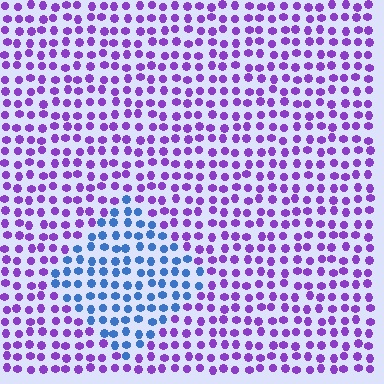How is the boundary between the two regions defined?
The boundary is defined purely by a slight shift in hue (about 59 degrees). Spacing, size, and orientation are identical on both sides.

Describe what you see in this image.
The image is filled with small purple elements in a uniform arrangement. A diamond-shaped region is visible where the elements are tinted to a slightly different hue, forming a subtle color boundary.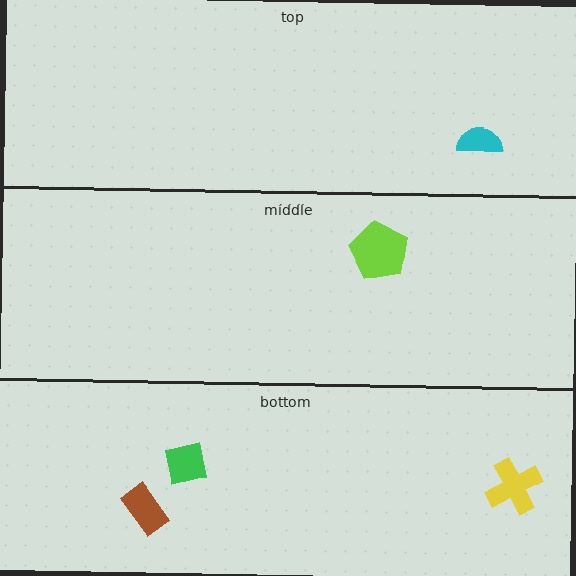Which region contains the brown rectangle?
The bottom region.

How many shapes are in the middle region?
1.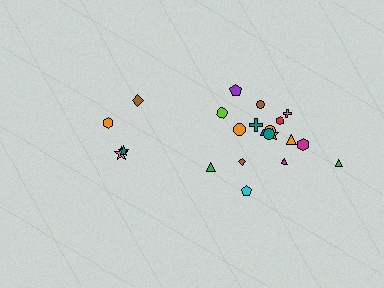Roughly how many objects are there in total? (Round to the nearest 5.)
Roughly 20 objects in total.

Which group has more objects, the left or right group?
The right group.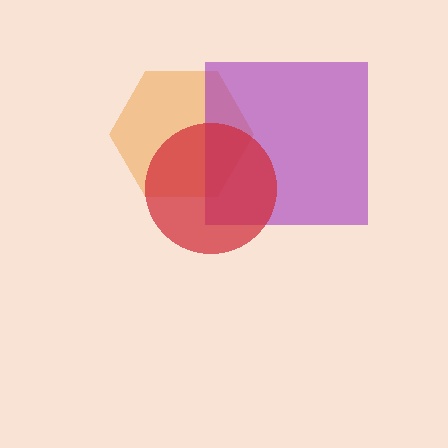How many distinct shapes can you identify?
There are 3 distinct shapes: an orange hexagon, a purple square, a red circle.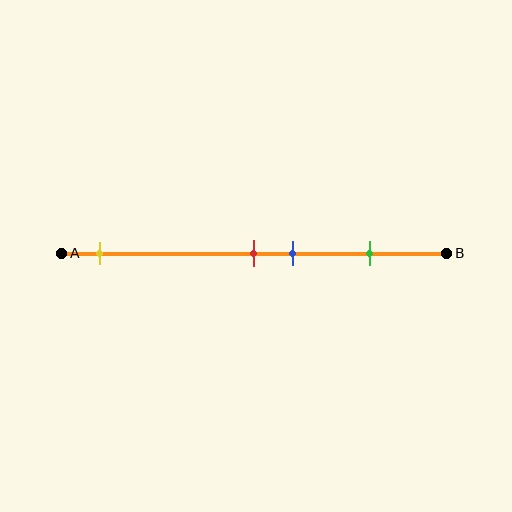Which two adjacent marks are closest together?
The red and blue marks are the closest adjacent pair.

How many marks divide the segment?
There are 4 marks dividing the segment.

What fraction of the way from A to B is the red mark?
The red mark is approximately 50% (0.5) of the way from A to B.